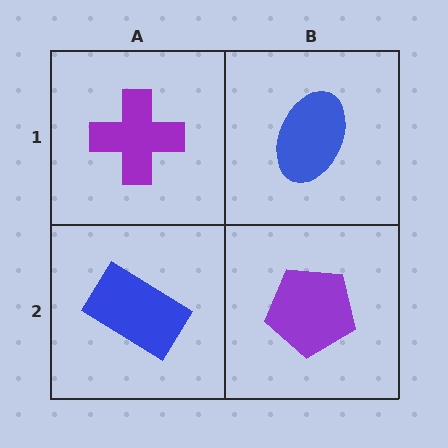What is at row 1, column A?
A purple cross.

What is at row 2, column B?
A purple pentagon.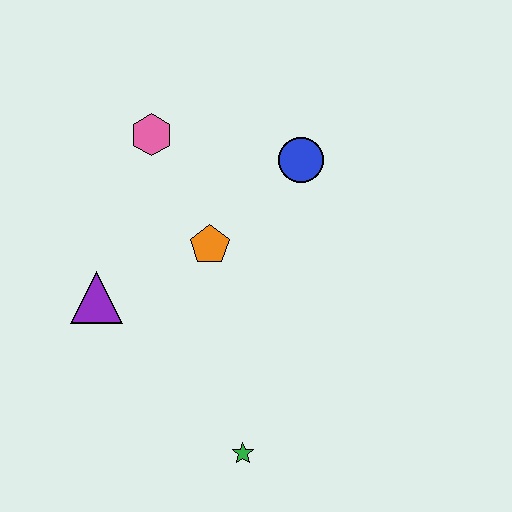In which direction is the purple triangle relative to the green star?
The purple triangle is above the green star.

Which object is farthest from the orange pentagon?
The green star is farthest from the orange pentagon.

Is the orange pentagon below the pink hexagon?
Yes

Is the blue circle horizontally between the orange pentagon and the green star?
No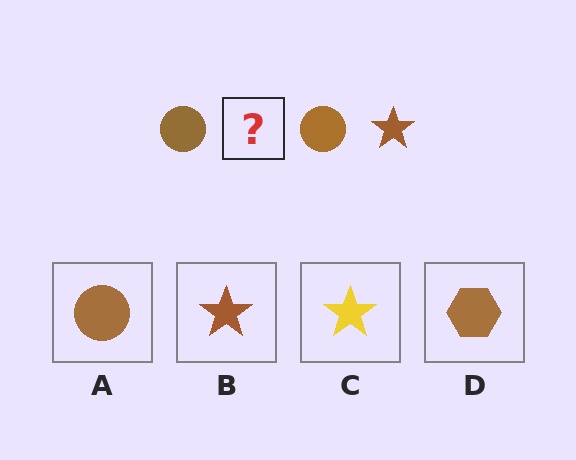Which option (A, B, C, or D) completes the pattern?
B.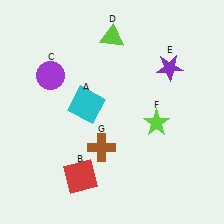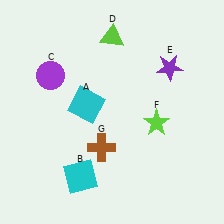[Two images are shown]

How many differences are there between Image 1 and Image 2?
There is 1 difference between the two images.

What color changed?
The square (B) changed from red in Image 1 to cyan in Image 2.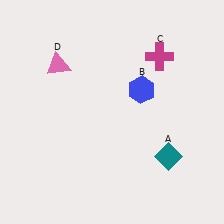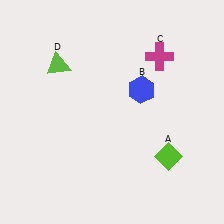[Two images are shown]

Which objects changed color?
A changed from teal to lime. D changed from pink to lime.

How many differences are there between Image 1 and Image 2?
There are 2 differences between the two images.